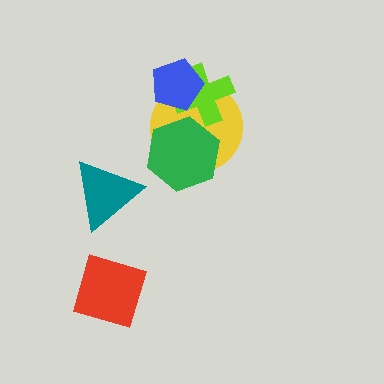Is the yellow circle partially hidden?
Yes, it is partially covered by another shape.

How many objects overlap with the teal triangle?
0 objects overlap with the teal triangle.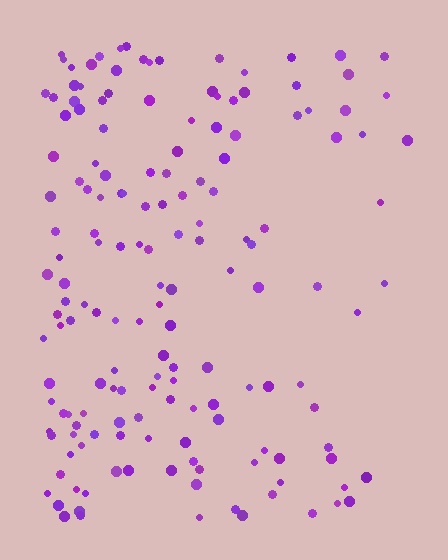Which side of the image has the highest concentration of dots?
The left.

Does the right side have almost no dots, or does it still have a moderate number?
Still a moderate number, just noticeably fewer than the left.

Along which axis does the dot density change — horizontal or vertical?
Horizontal.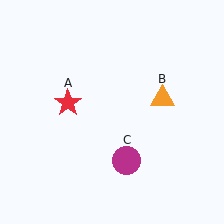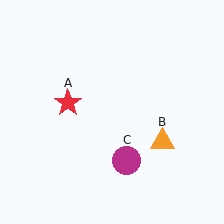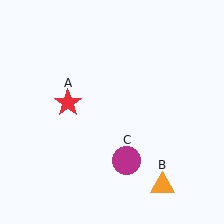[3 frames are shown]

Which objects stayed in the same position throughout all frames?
Red star (object A) and magenta circle (object C) remained stationary.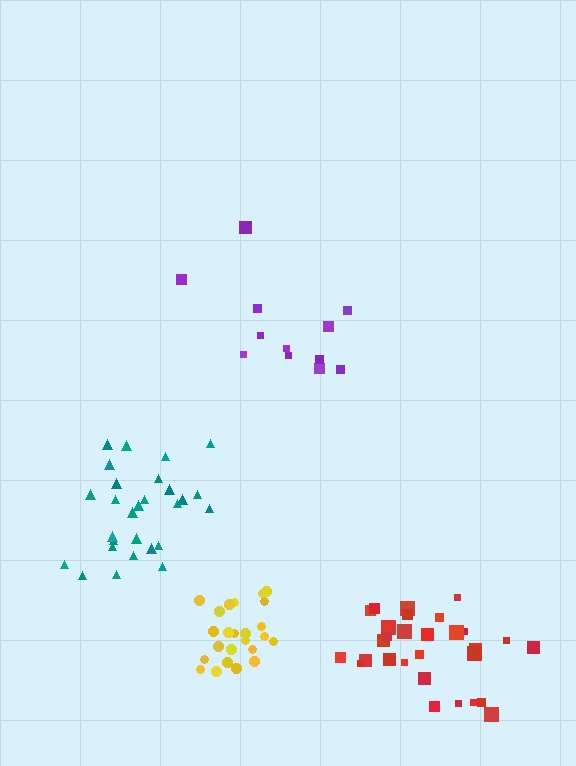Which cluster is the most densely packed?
Yellow.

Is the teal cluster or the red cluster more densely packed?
Red.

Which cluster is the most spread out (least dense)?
Purple.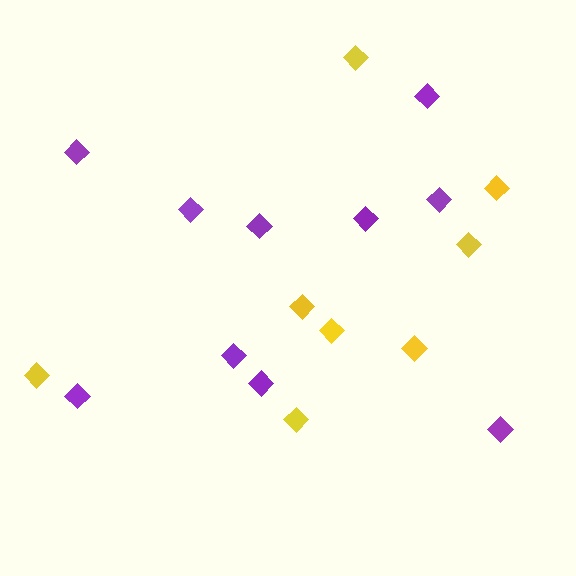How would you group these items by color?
There are 2 groups: one group of purple diamonds (10) and one group of yellow diamonds (8).